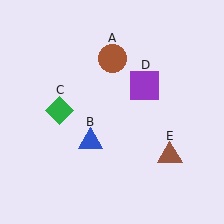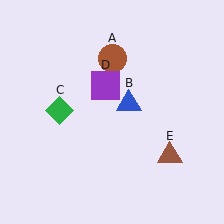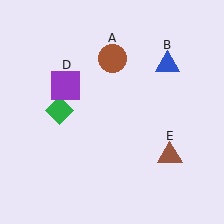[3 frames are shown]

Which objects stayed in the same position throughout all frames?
Brown circle (object A) and green diamond (object C) and brown triangle (object E) remained stationary.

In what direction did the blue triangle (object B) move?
The blue triangle (object B) moved up and to the right.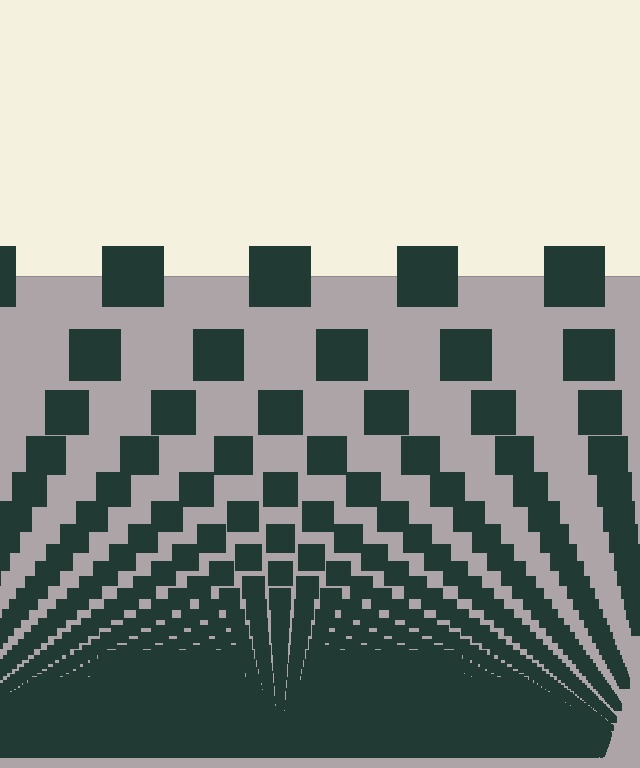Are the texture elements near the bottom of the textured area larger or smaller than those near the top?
Smaller. The gradient is inverted — elements near the bottom are smaller and denser.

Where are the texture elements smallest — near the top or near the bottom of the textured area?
Near the bottom.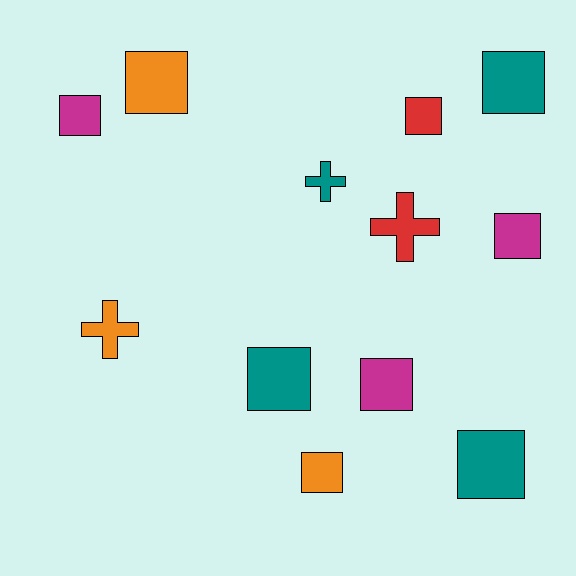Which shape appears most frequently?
Square, with 9 objects.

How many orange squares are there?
There are 2 orange squares.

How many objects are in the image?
There are 12 objects.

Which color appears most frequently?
Teal, with 4 objects.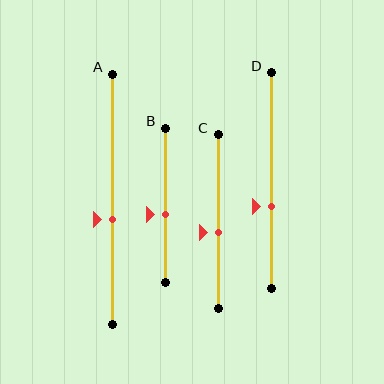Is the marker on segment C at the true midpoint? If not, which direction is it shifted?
No, the marker on segment C is shifted downward by about 6% of the segment length.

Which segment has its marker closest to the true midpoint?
Segment B has its marker closest to the true midpoint.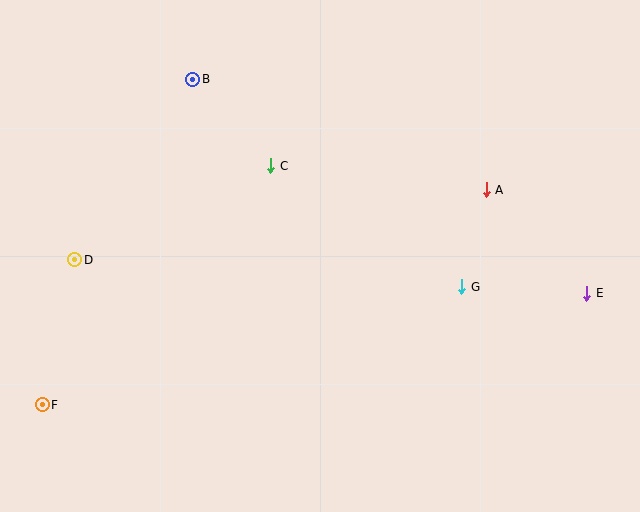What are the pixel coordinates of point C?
Point C is at (271, 166).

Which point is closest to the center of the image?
Point C at (271, 166) is closest to the center.